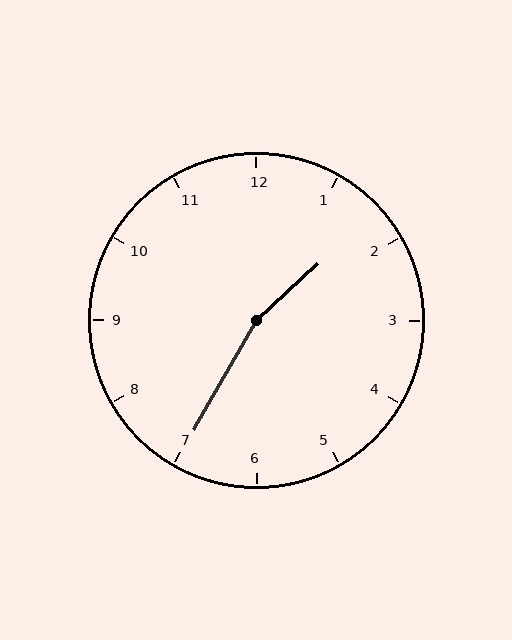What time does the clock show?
1:35.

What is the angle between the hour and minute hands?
Approximately 162 degrees.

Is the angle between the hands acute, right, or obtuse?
It is obtuse.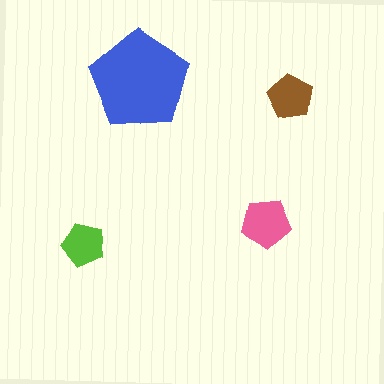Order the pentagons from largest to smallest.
the blue one, the pink one, the brown one, the lime one.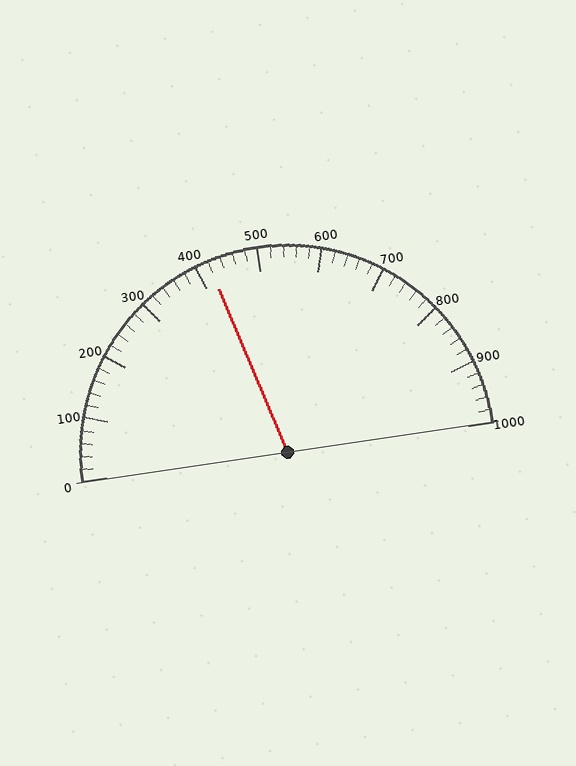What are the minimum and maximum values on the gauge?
The gauge ranges from 0 to 1000.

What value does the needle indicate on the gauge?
The needle indicates approximately 420.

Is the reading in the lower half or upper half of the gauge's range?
The reading is in the lower half of the range (0 to 1000).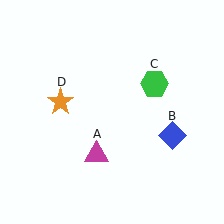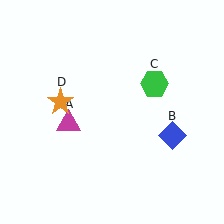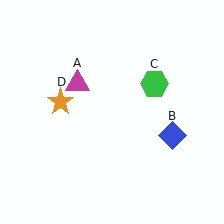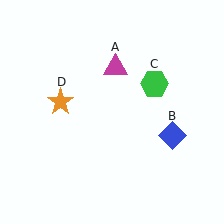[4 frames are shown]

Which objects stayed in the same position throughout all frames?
Blue diamond (object B) and green hexagon (object C) and orange star (object D) remained stationary.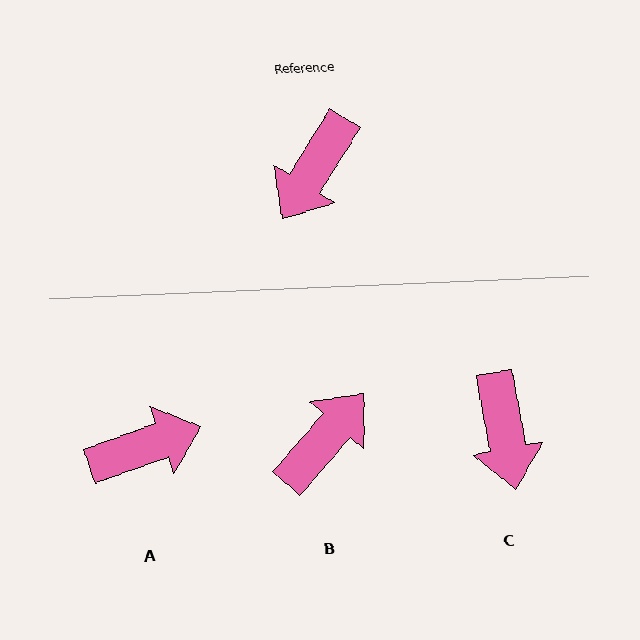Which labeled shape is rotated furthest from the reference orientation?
B, about 171 degrees away.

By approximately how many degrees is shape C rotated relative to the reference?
Approximately 43 degrees counter-clockwise.